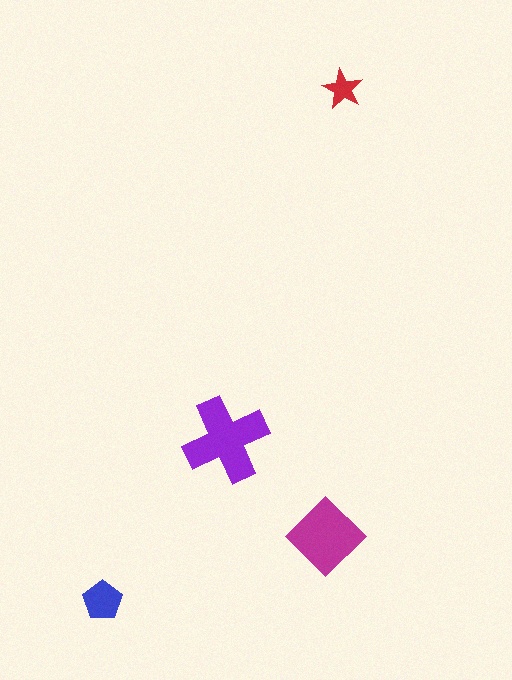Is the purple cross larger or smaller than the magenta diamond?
Larger.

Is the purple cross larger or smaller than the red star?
Larger.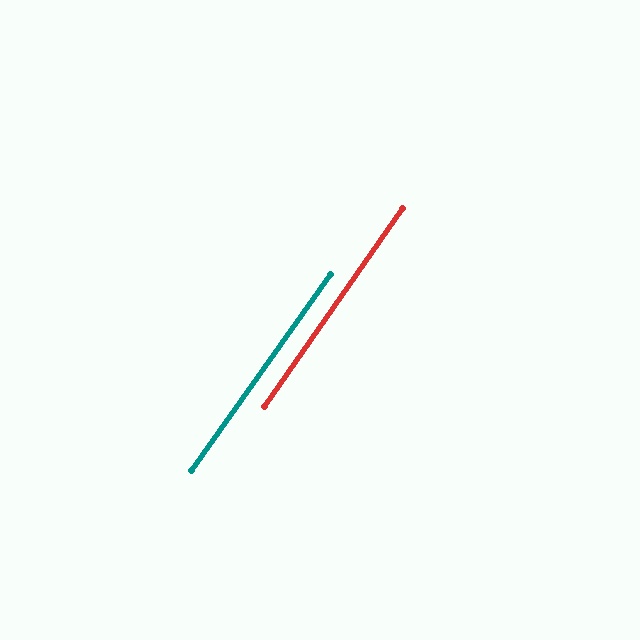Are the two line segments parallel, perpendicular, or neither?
Parallel — their directions differ by only 0.6°.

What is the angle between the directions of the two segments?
Approximately 1 degree.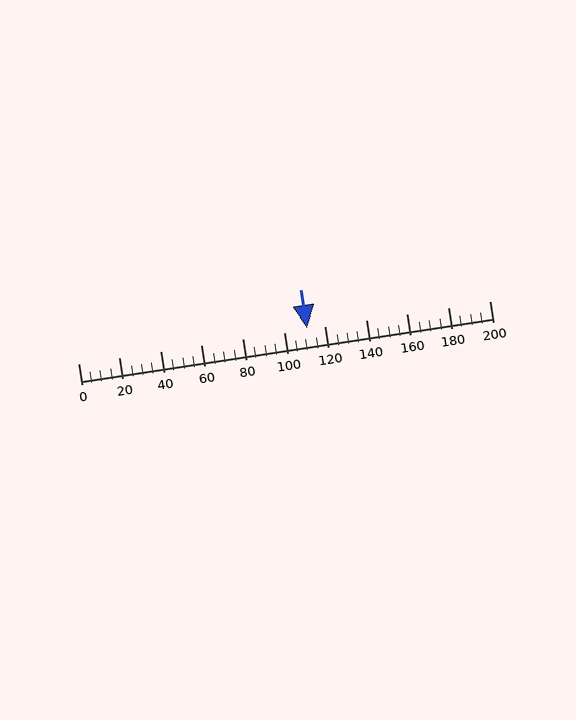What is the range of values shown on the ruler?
The ruler shows values from 0 to 200.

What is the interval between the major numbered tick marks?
The major tick marks are spaced 20 units apart.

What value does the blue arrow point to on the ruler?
The blue arrow points to approximately 111.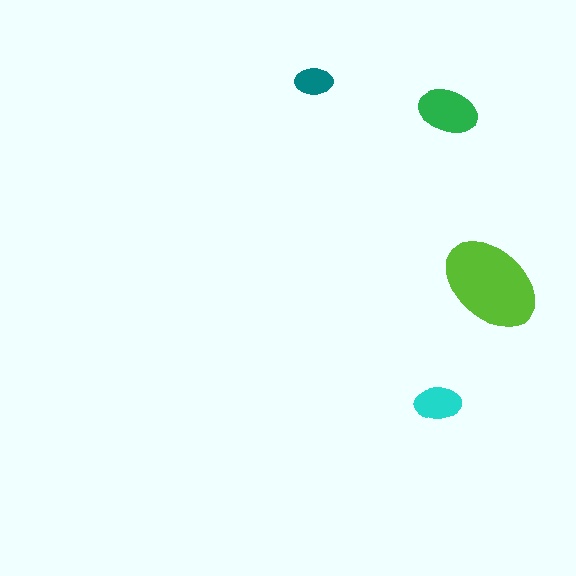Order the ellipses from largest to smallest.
the lime one, the green one, the cyan one, the teal one.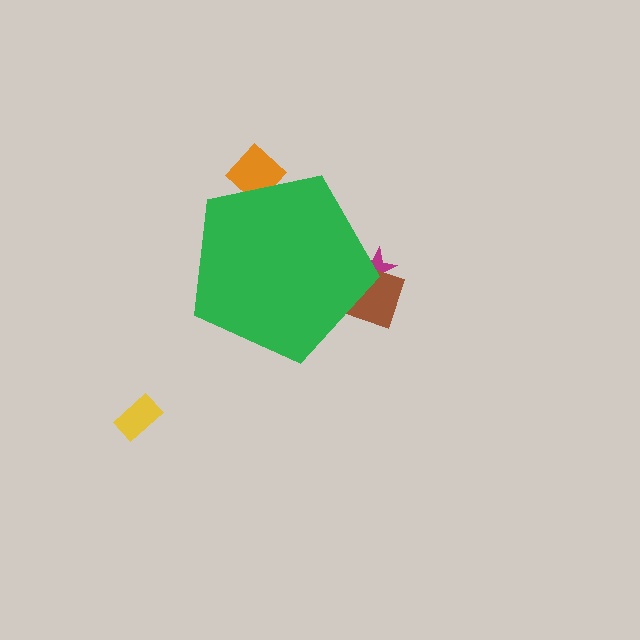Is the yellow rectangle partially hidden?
No, the yellow rectangle is fully visible.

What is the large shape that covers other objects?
A green pentagon.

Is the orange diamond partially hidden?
Yes, the orange diamond is partially hidden behind the green pentagon.